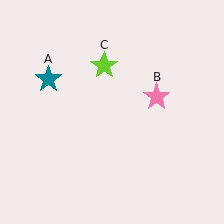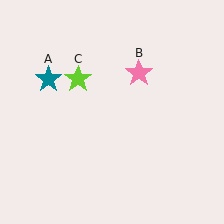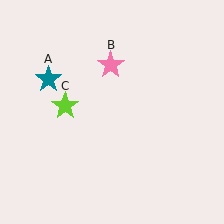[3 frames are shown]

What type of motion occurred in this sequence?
The pink star (object B), lime star (object C) rotated counterclockwise around the center of the scene.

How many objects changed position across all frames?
2 objects changed position: pink star (object B), lime star (object C).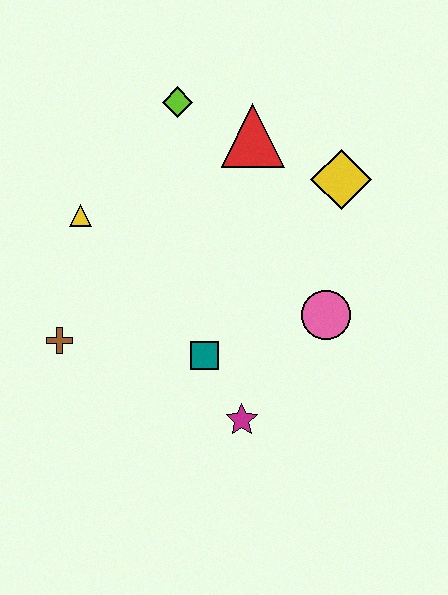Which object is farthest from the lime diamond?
The magenta star is farthest from the lime diamond.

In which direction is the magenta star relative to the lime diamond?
The magenta star is below the lime diamond.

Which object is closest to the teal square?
The magenta star is closest to the teal square.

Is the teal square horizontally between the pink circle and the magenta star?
No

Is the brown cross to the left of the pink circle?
Yes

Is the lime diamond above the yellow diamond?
Yes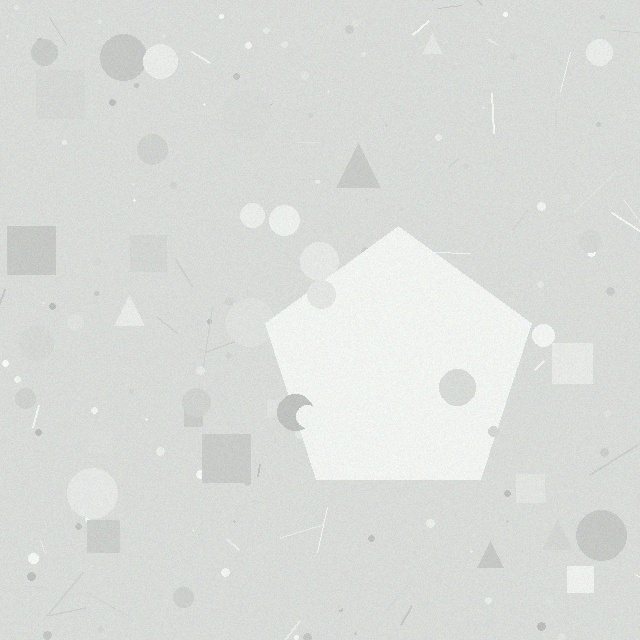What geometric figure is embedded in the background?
A pentagon is embedded in the background.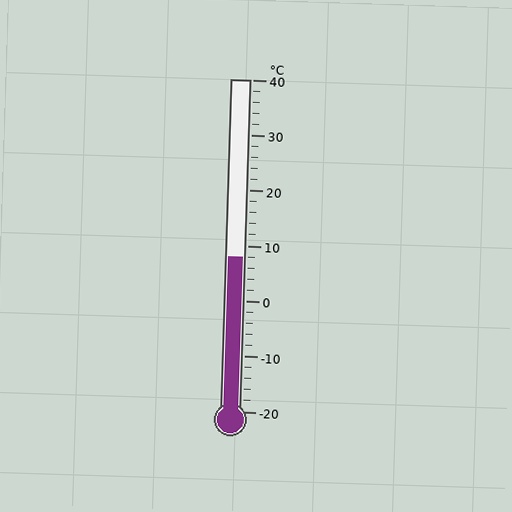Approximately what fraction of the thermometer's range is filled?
The thermometer is filled to approximately 45% of its range.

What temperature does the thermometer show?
The thermometer shows approximately 8°C.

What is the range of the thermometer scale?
The thermometer scale ranges from -20°C to 40°C.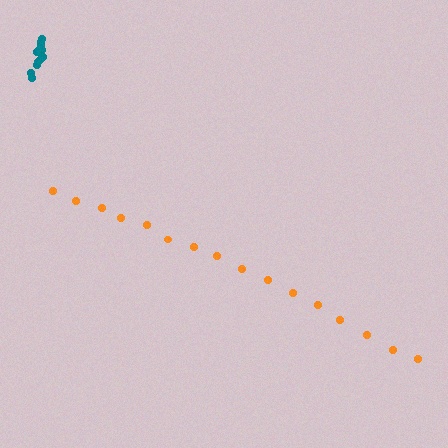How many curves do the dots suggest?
There are 2 distinct paths.